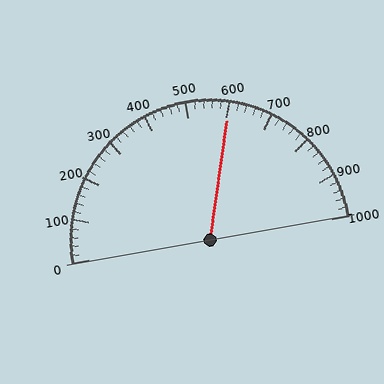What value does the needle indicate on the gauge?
The needle indicates approximately 600.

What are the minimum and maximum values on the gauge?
The gauge ranges from 0 to 1000.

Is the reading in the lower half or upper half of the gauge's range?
The reading is in the upper half of the range (0 to 1000).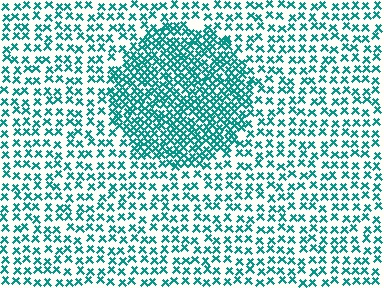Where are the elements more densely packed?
The elements are more densely packed inside the circle boundary.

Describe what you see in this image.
The image contains small teal elements arranged at two different densities. A circle-shaped region is visible where the elements are more densely packed than the surrounding area.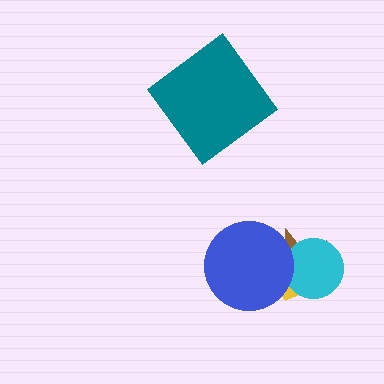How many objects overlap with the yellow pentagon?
3 objects overlap with the yellow pentagon.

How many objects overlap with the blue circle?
3 objects overlap with the blue circle.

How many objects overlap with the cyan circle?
3 objects overlap with the cyan circle.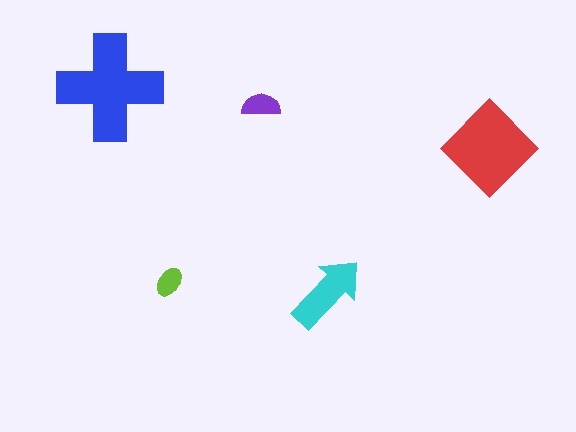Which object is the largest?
The blue cross.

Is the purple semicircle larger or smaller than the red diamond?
Smaller.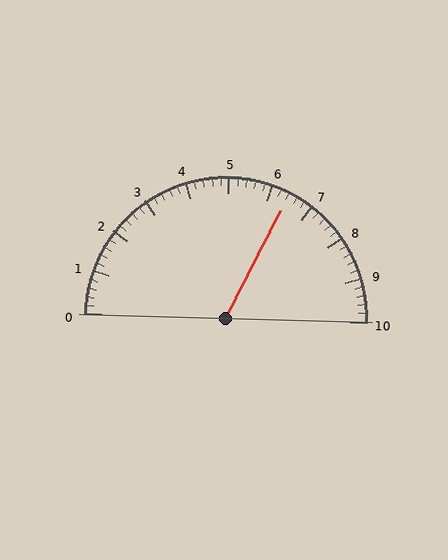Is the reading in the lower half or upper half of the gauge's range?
The reading is in the upper half of the range (0 to 10).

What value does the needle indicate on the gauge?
The needle indicates approximately 6.4.